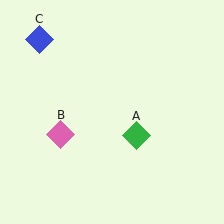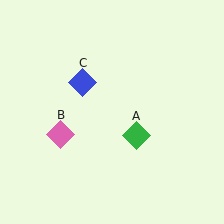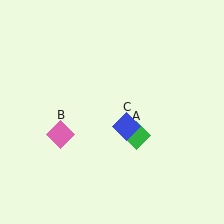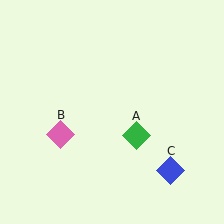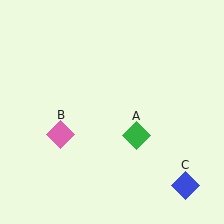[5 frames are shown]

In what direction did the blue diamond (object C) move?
The blue diamond (object C) moved down and to the right.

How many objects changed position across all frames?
1 object changed position: blue diamond (object C).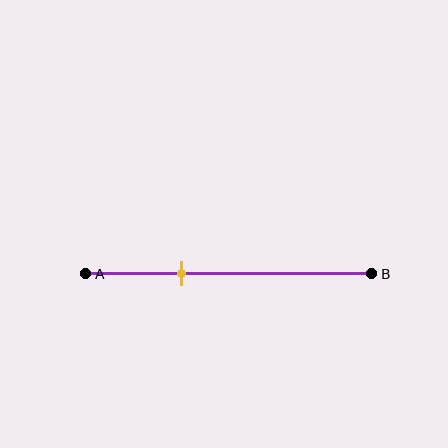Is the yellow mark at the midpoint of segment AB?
No, the mark is at about 35% from A, not at the 50% midpoint.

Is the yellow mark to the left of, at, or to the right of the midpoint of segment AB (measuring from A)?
The yellow mark is to the left of the midpoint of segment AB.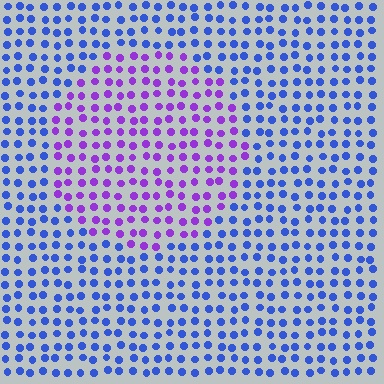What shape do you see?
I see a circle.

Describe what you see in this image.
The image is filled with small blue elements in a uniform arrangement. A circle-shaped region is visible where the elements are tinted to a slightly different hue, forming a subtle color boundary.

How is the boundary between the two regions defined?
The boundary is defined purely by a slight shift in hue (about 50 degrees). Spacing, size, and orientation are identical on both sides.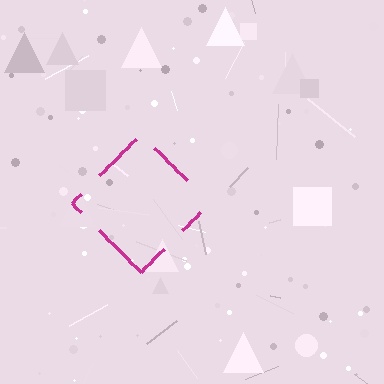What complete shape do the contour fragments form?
The contour fragments form a diamond.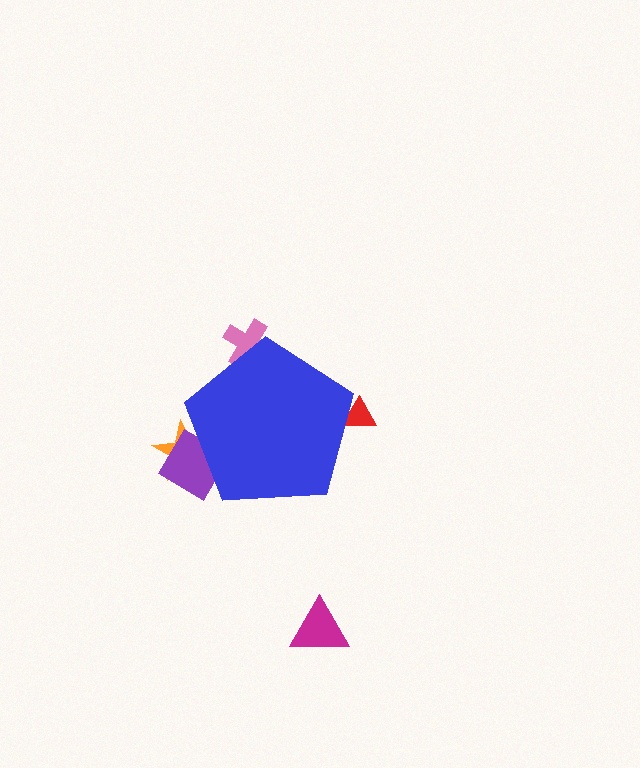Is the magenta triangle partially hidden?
No, the magenta triangle is fully visible.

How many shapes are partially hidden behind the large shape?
4 shapes are partially hidden.